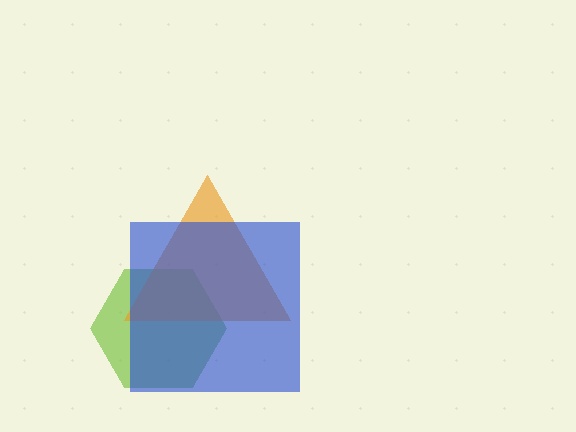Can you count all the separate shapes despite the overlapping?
Yes, there are 3 separate shapes.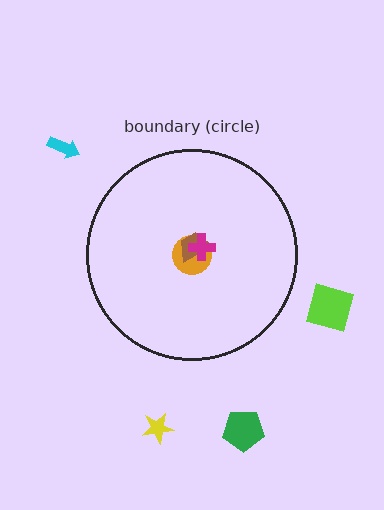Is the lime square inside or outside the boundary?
Outside.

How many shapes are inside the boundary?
3 inside, 4 outside.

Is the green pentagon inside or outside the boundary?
Outside.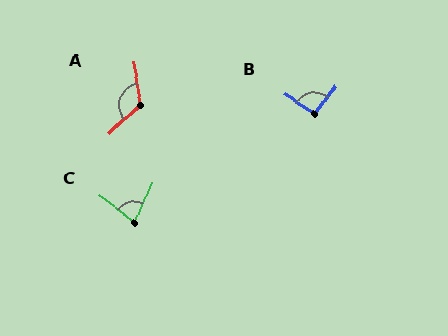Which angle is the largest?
A, at approximately 123 degrees.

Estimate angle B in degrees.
Approximately 95 degrees.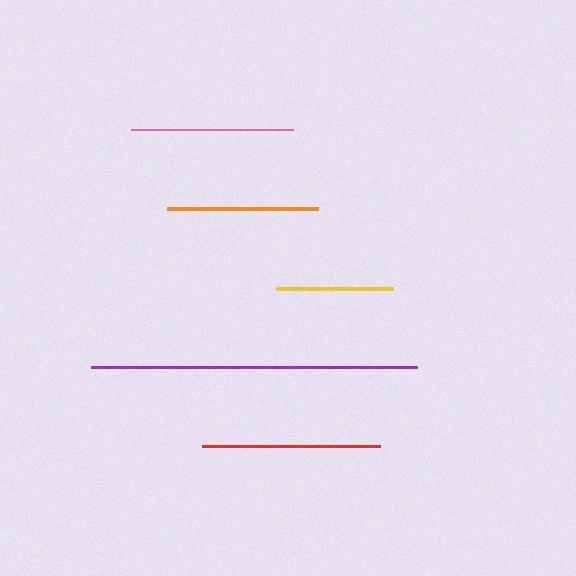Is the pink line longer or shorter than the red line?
The red line is longer than the pink line.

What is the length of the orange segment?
The orange segment is approximately 151 pixels long.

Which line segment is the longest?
The purple line is the longest at approximately 327 pixels.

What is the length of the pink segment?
The pink segment is approximately 162 pixels long.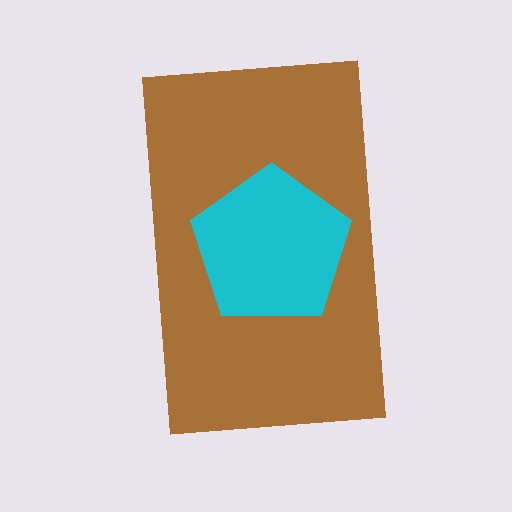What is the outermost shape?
The brown rectangle.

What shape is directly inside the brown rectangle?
The cyan pentagon.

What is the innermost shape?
The cyan pentagon.